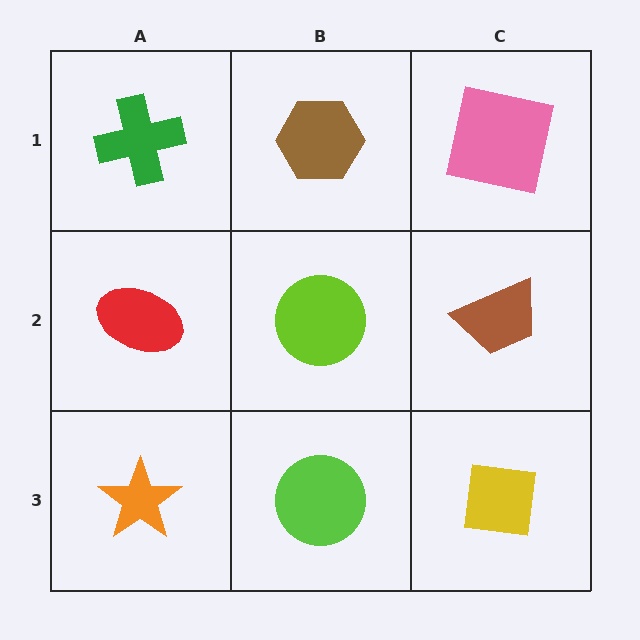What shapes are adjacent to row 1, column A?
A red ellipse (row 2, column A), a brown hexagon (row 1, column B).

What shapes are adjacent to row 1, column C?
A brown trapezoid (row 2, column C), a brown hexagon (row 1, column B).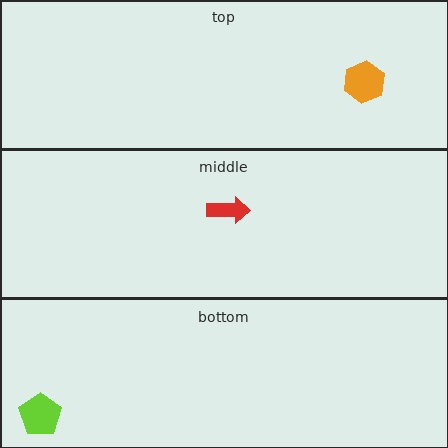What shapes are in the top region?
The orange hexagon.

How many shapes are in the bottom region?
1.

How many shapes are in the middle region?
1.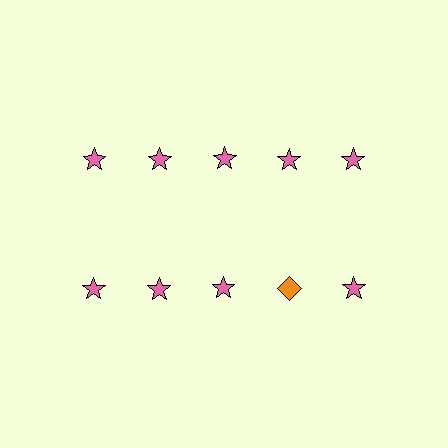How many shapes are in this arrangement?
There are 10 shapes arranged in a grid pattern.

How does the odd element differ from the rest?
It differs in both color (orange instead of pink) and shape (diamond instead of star).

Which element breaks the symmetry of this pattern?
The orange diamond in the second row, second from right column breaks the symmetry. All other shapes are pink stars.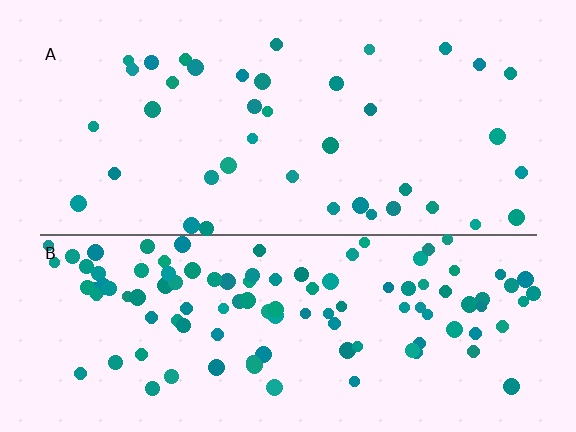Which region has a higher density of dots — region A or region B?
B (the bottom).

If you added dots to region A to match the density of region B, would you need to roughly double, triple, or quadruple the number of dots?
Approximately triple.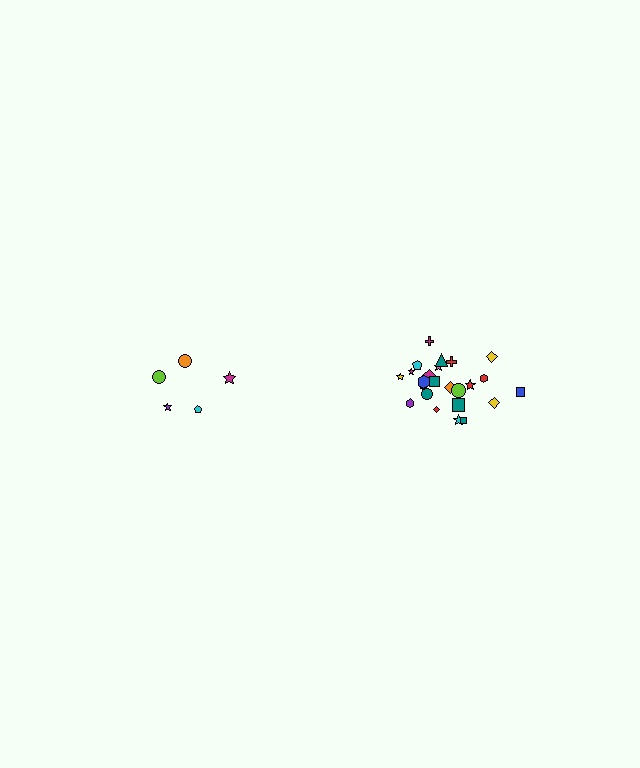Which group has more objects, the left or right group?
The right group.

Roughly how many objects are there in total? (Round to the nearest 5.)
Roughly 30 objects in total.